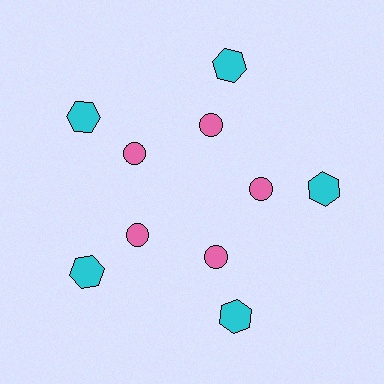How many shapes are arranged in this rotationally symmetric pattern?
There are 10 shapes, arranged in 5 groups of 2.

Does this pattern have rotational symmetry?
Yes, this pattern has 5-fold rotational symmetry. It looks the same after rotating 72 degrees around the center.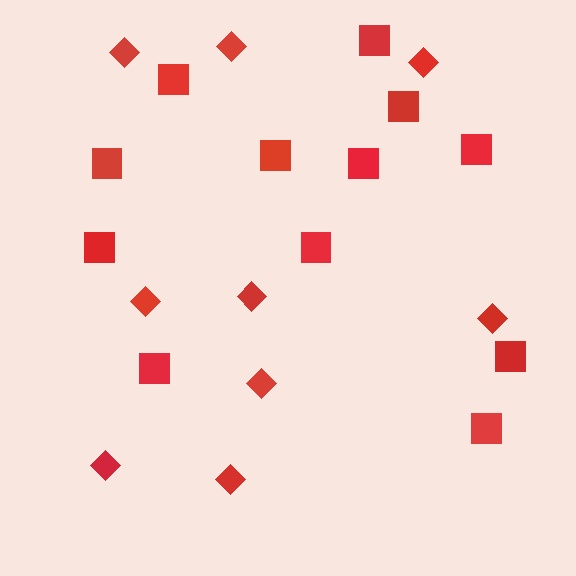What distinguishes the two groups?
There are 2 groups: one group of squares (12) and one group of diamonds (9).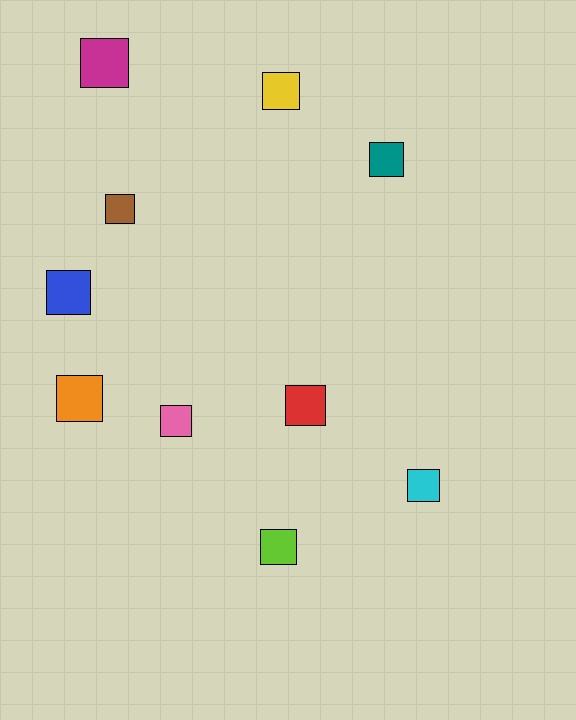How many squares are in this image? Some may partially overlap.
There are 10 squares.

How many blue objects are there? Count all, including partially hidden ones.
There is 1 blue object.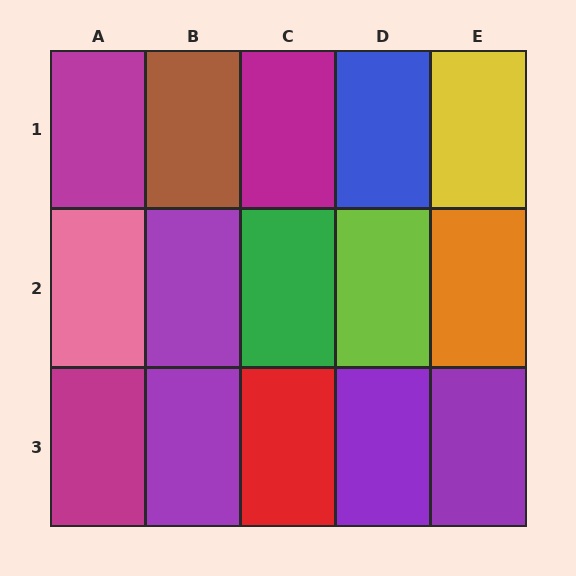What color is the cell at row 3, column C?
Red.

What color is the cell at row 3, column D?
Purple.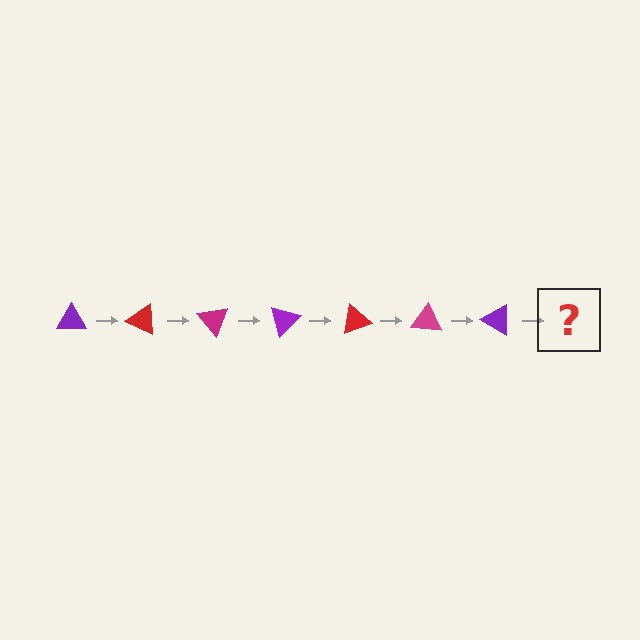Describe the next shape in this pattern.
It should be a red triangle, rotated 175 degrees from the start.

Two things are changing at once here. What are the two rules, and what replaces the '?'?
The two rules are that it rotates 25 degrees each step and the color cycles through purple, red, and magenta. The '?' should be a red triangle, rotated 175 degrees from the start.